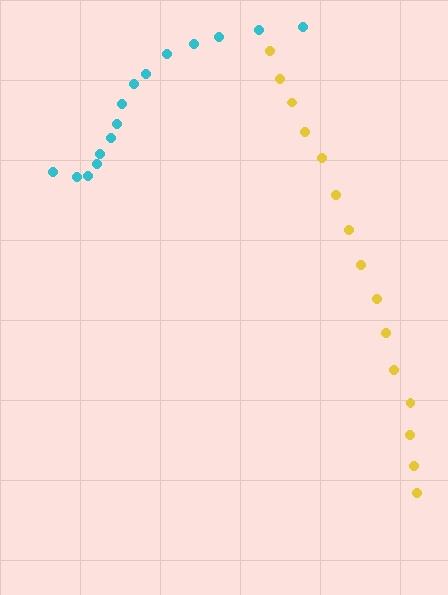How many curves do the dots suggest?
There are 2 distinct paths.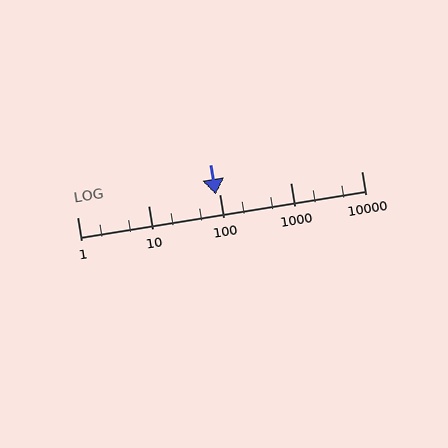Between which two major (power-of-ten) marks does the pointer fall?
The pointer is between 10 and 100.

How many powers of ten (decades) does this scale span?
The scale spans 4 decades, from 1 to 10000.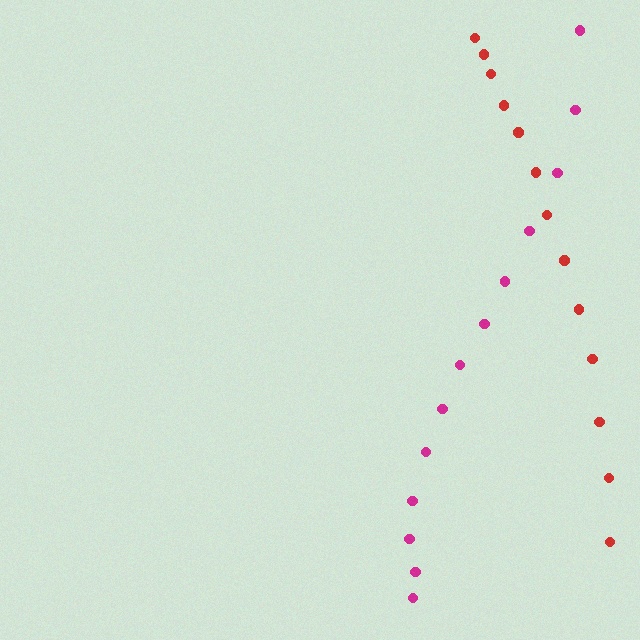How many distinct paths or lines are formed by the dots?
There are 2 distinct paths.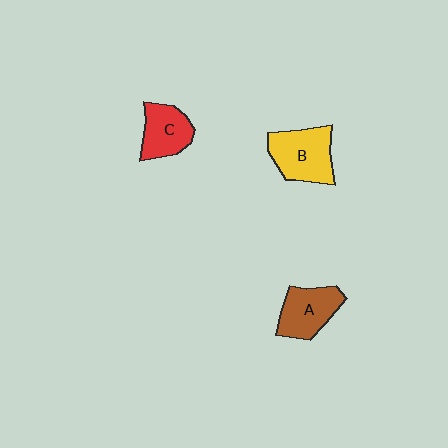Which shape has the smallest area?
Shape C (red).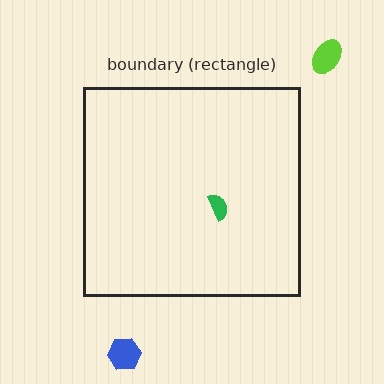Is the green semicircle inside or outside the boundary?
Inside.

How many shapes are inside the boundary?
1 inside, 2 outside.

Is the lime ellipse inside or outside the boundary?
Outside.